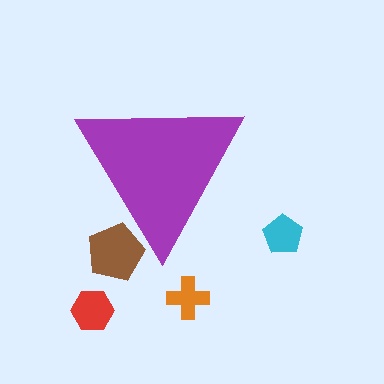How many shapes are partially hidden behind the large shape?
1 shape is partially hidden.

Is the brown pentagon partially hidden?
Yes, the brown pentagon is partially hidden behind the purple triangle.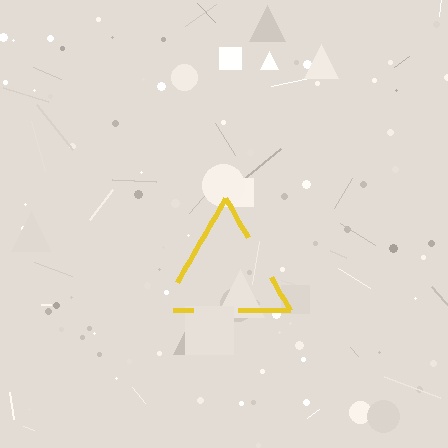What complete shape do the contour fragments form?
The contour fragments form a triangle.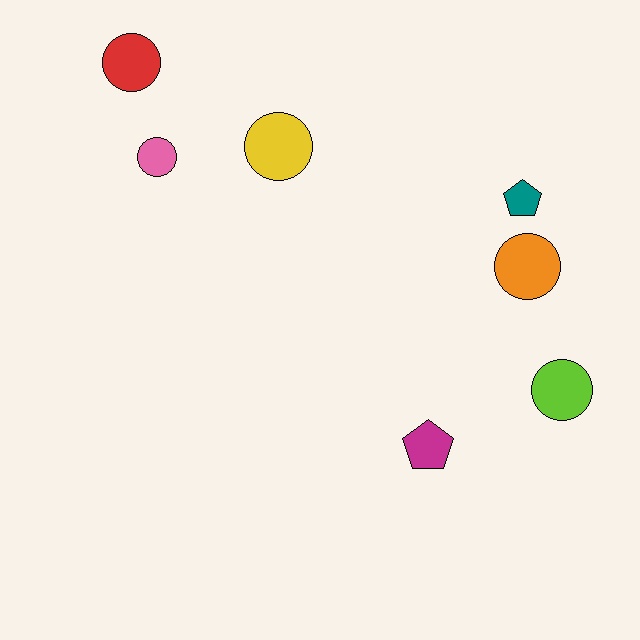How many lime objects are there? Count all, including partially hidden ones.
There is 1 lime object.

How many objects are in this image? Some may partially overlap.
There are 7 objects.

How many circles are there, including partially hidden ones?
There are 5 circles.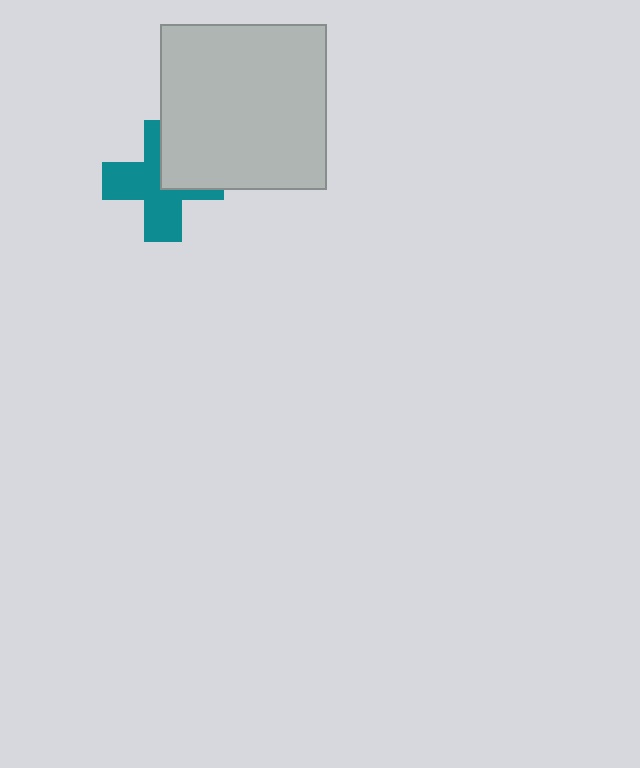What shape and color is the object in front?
The object in front is a light gray square.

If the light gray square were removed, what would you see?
You would see the complete teal cross.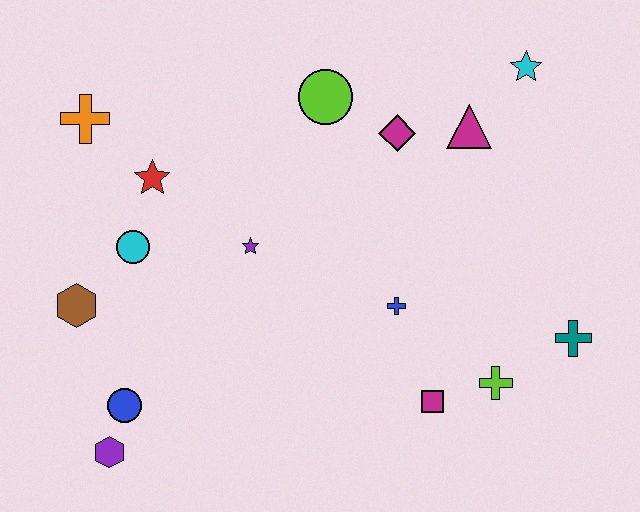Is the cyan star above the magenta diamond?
Yes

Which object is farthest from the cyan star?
The purple hexagon is farthest from the cyan star.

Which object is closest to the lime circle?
The magenta diamond is closest to the lime circle.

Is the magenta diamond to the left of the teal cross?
Yes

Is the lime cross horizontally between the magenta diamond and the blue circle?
No